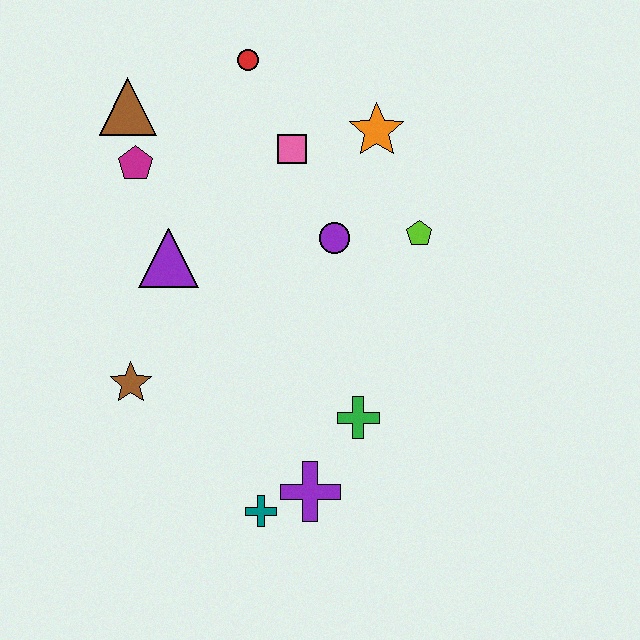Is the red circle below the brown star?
No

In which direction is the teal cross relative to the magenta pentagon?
The teal cross is below the magenta pentagon.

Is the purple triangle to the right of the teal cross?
No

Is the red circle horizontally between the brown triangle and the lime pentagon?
Yes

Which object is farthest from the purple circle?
The teal cross is farthest from the purple circle.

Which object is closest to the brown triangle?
The magenta pentagon is closest to the brown triangle.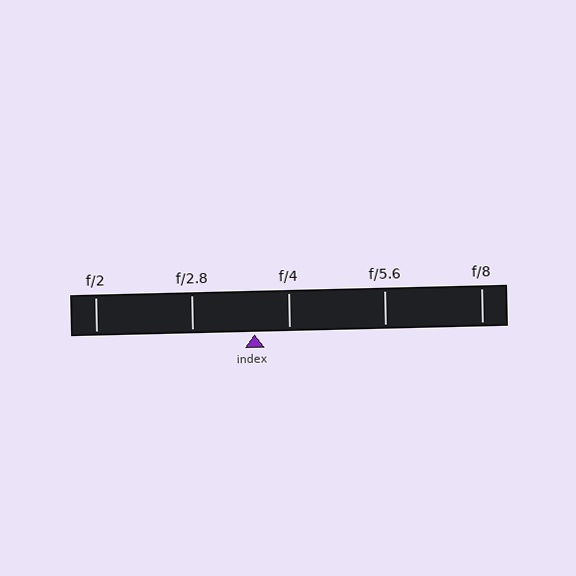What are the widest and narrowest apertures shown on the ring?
The widest aperture shown is f/2 and the narrowest is f/8.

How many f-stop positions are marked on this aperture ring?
There are 5 f-stop positions marked.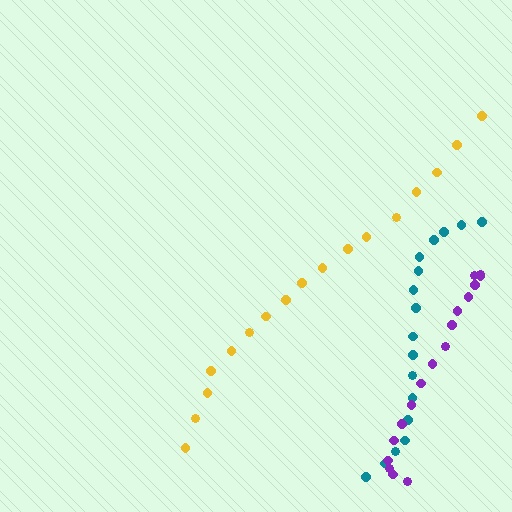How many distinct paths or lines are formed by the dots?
There are 3 distinct paths.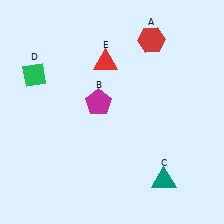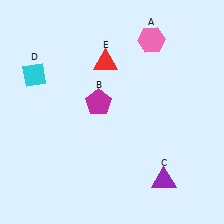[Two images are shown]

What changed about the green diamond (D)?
In Image 1, D is green. In Image 2, it changed to cyan.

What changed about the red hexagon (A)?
In Image 1, A is red. In Image 2, it changed to pink.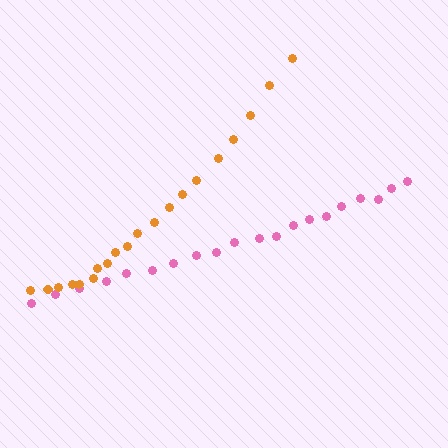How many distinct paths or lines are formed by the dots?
There are 2 distinct paths.